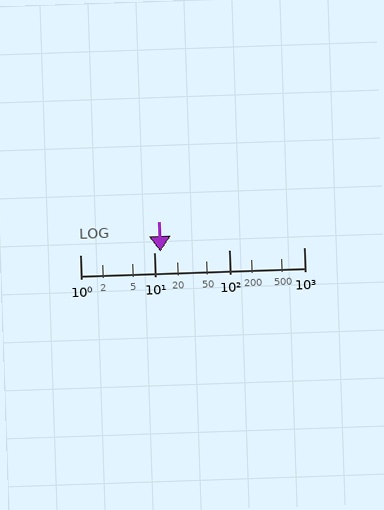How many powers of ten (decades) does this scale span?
The scale spans 3 decades, from 1 to 1000.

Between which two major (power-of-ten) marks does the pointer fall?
The pointer is between 10 and 100.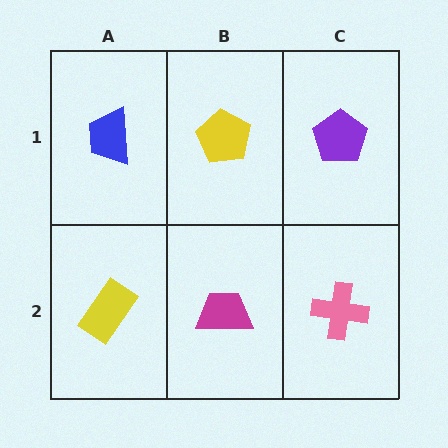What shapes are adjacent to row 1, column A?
A yellow rectangle (row 2, column A), a yellow pentagon (row 1, column B).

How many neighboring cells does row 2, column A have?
2.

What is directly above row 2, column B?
A yellow pentagon.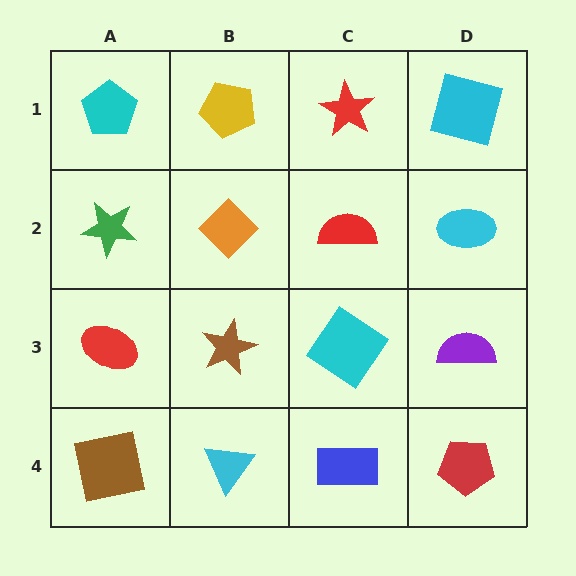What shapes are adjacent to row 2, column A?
A cyan pentagon (row 1, column A), a red ellipse (row 3, column A), an orange diamond (row 2, column B).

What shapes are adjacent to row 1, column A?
A green star (row 2, column A), a yellow pentagon (row 1, column B).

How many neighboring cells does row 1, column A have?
2.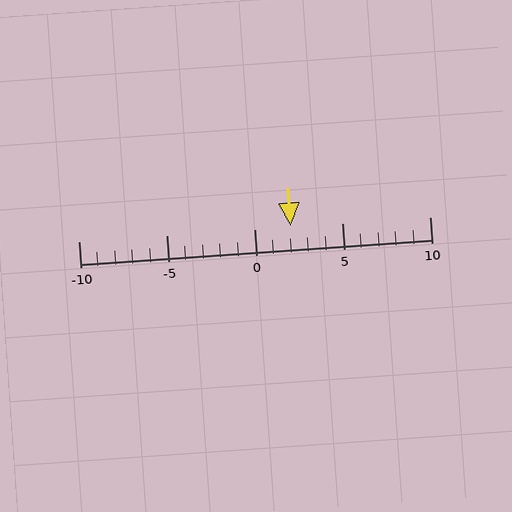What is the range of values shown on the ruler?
The ruler shows values from -10 to 10.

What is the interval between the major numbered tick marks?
The major tick marks are spaced 5 units apart.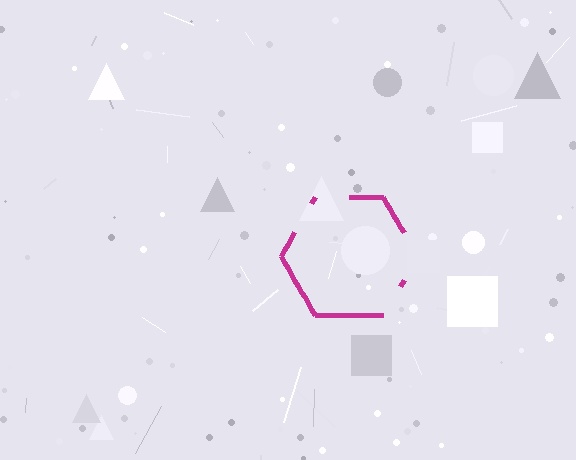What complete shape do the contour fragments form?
The contour fragments form a hexagon.